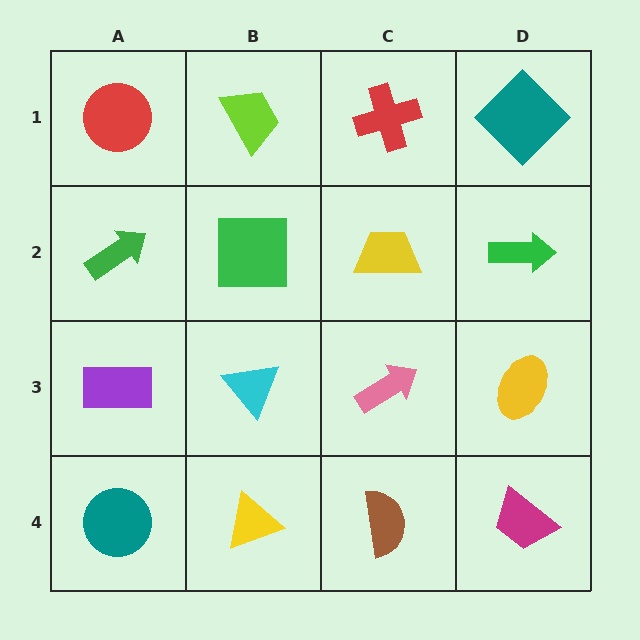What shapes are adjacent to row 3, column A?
A green arrow (row 2, column A), a teal circle (row 4, column A), a cyan triangle (row 3, column B).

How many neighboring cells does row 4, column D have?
2.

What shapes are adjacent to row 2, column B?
A lime trapezoid (row 1, column B), a cyan triangle (row 3, column B), a green arrow (row 2, column A), a yellow trapezoid (row 2, column C).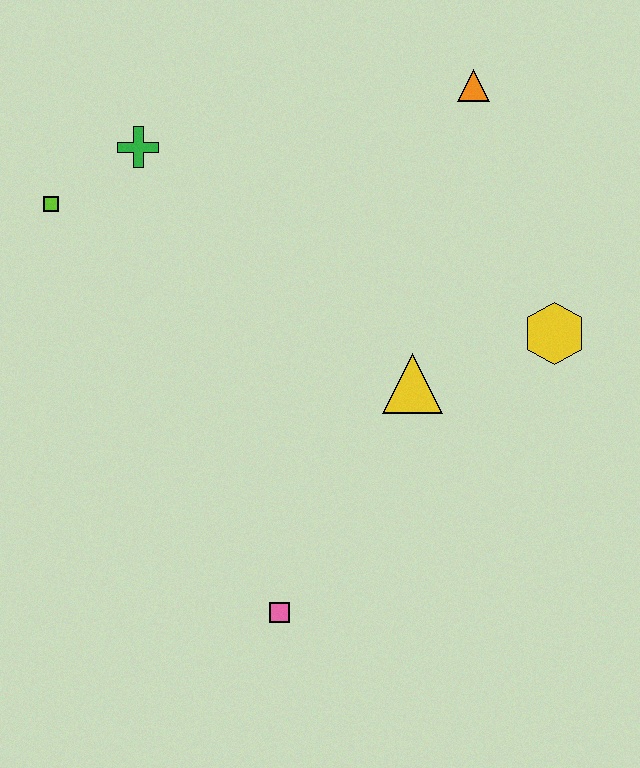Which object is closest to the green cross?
The lime square is closest to the green cross.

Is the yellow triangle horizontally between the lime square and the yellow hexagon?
Yes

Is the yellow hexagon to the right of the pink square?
Yes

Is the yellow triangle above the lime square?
No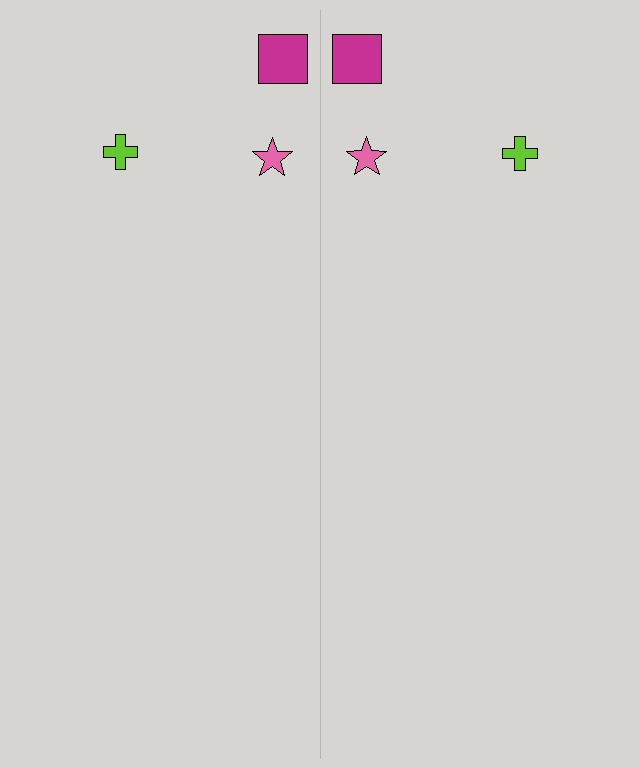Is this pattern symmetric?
Yes, this pattern has bilateral (reflection) symmetry.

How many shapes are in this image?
There are 6 shapes in this image.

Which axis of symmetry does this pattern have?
The pattern has a vertical axis of symmetry running through the center of the image.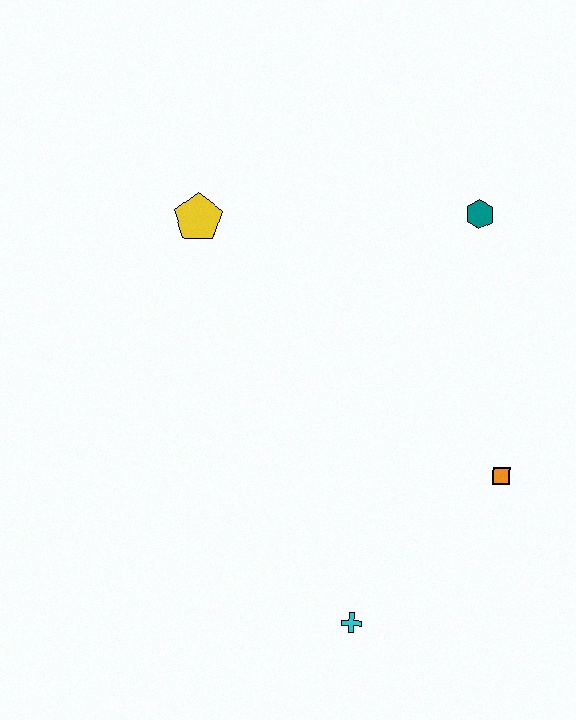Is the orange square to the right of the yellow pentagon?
Yes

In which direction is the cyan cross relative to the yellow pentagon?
The cyan cross is below the yellow pentagon.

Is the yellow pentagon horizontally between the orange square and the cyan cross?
No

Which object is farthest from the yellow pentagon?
The cyan cross is farthest from the yellow pentagon.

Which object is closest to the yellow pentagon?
The teal hexagon is closest to the yellow pentagon.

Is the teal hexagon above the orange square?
Yes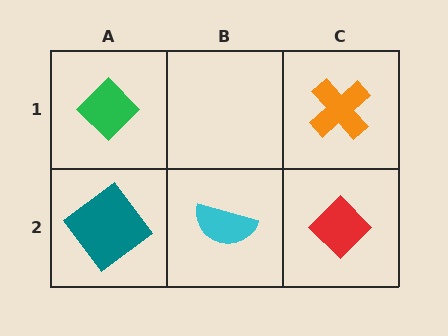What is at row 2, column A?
A teal diamond.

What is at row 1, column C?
An orange cross.